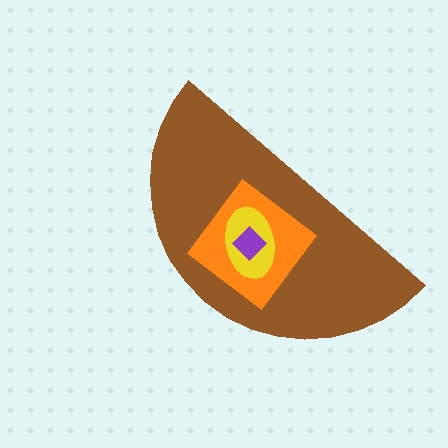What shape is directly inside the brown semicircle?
The orange diamond.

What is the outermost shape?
The brown semicircle.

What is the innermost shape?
The purple diamond.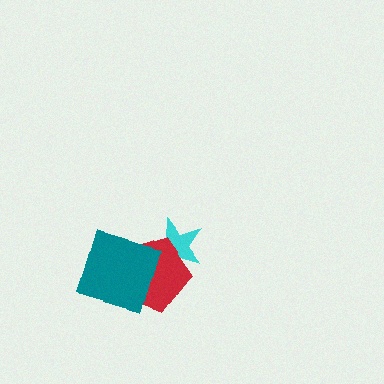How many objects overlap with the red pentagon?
2 objects overlap with the red pentagon.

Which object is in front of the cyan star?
The red pentagon is in front of the cyan star.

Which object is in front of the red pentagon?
The teal square is in front of the red pentagon.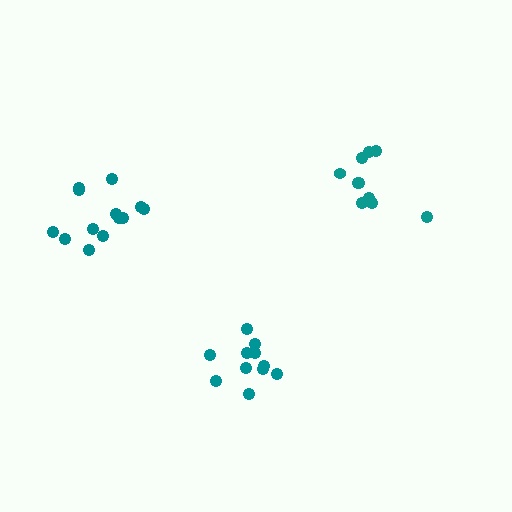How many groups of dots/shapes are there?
There are 3 groups.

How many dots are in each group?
Group 1: 13 dots, Group 2: 11 dots, Group 3: 10 dots (34 total).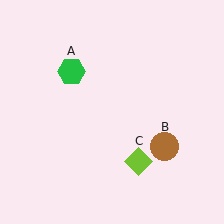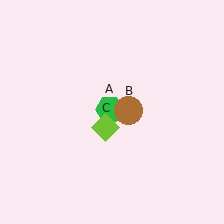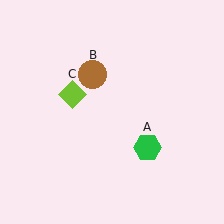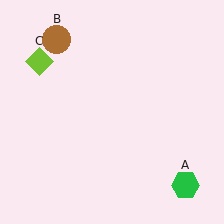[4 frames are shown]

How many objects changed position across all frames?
3 objects changed position: green hexagon (object A), brown circle (object B), lime diamond (object C).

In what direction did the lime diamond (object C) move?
The lime diamond (object C) moved up and to the left.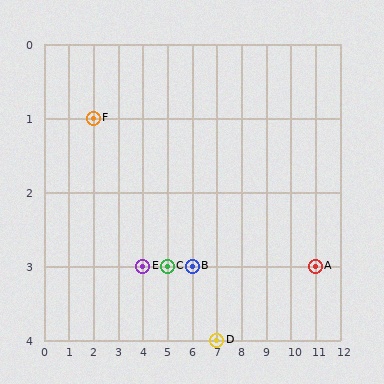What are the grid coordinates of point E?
Point E is at grid coordinates (4, 3).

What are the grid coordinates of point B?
Point B is at grid coordinates (6, 3).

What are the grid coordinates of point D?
Point D is at grid coordinates (7, 4).